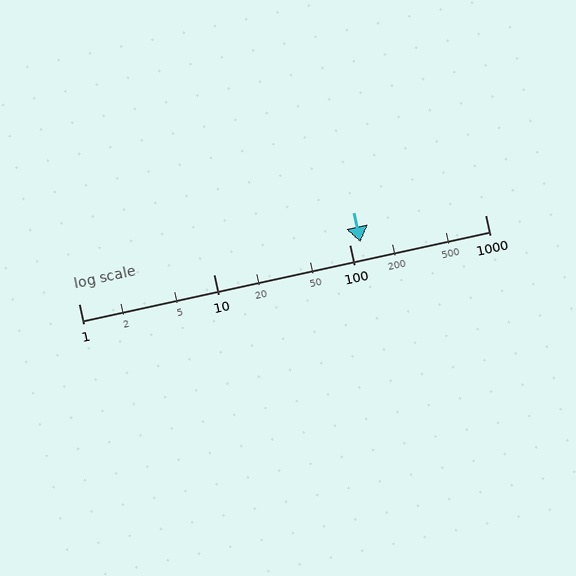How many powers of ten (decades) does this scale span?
The scale spans 3 decades, from 1 to 1000.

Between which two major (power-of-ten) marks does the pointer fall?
The pointer is between 100 and 1000.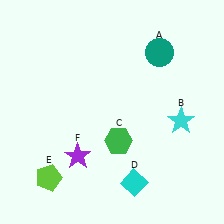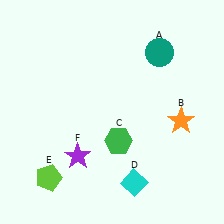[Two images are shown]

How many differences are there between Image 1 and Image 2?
There is 1 difference between the two images.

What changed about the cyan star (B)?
In Image 1, B is cyan. In Image 2, it changed to orange.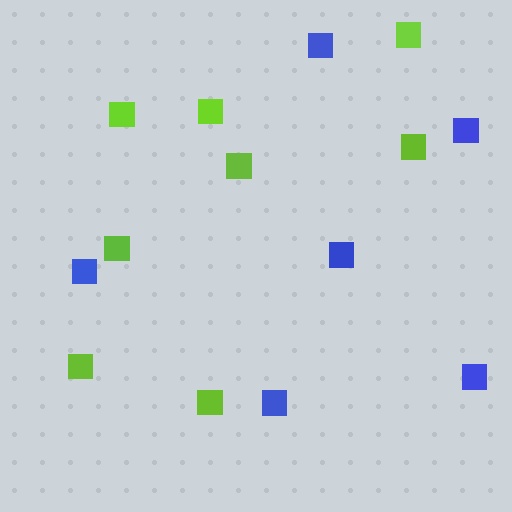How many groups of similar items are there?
There are 2 groups: one group of blue squares (6) and one group of lime squares (8).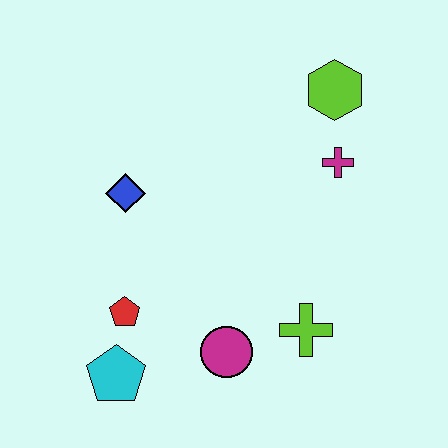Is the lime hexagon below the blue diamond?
No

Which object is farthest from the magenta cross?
The cyan pentagon is farthest from the magenta cross.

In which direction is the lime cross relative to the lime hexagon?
The lime cross is below the lime hexagon.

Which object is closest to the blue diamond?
The red pentagon is closest to the blue diamond.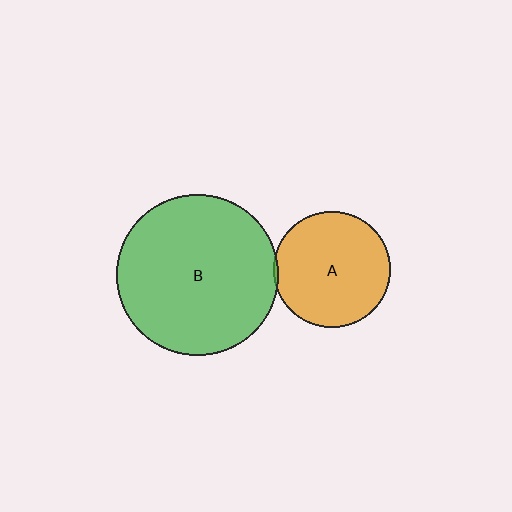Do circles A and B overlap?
Yes.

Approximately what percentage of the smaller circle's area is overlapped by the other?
Approximately 5%.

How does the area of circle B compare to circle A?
Approximately 1.9 times.